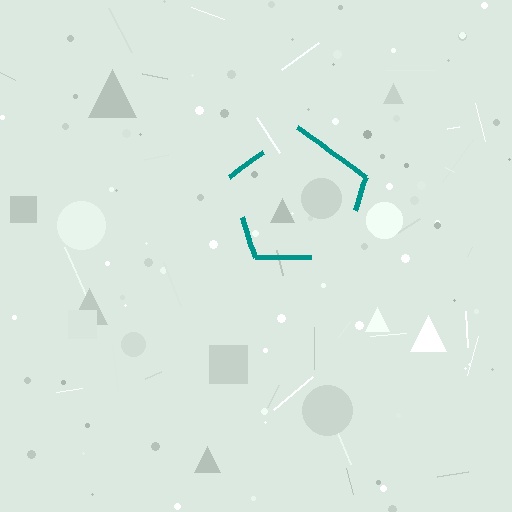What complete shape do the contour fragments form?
The contour fragments form a pentagon.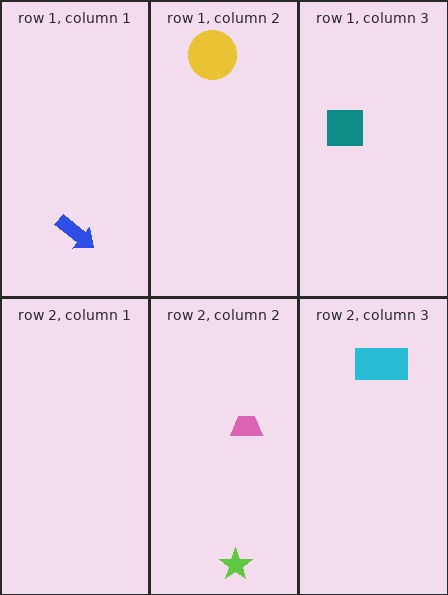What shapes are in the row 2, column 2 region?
The lime star, the pink trapezoid.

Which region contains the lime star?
The row 2, column 2 region.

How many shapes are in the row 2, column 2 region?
2.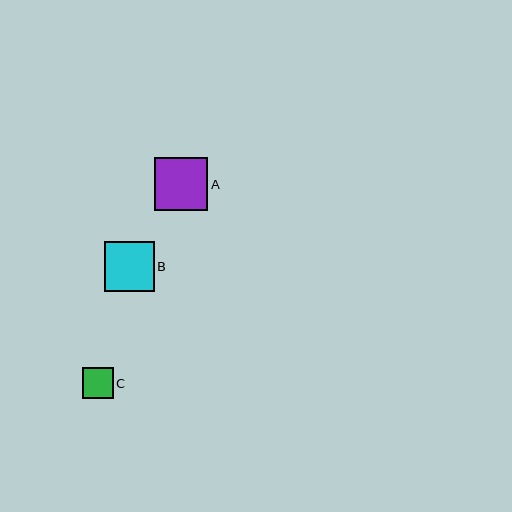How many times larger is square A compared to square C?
Square A is approximately 1.8 times the size of square C.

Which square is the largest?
Square A is the largest with a size of approximately 53 pixels.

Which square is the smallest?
Square C is the smallest with a size of approximately 30 pixels.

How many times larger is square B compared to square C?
Square B is approximately 1.6 times the size of square C.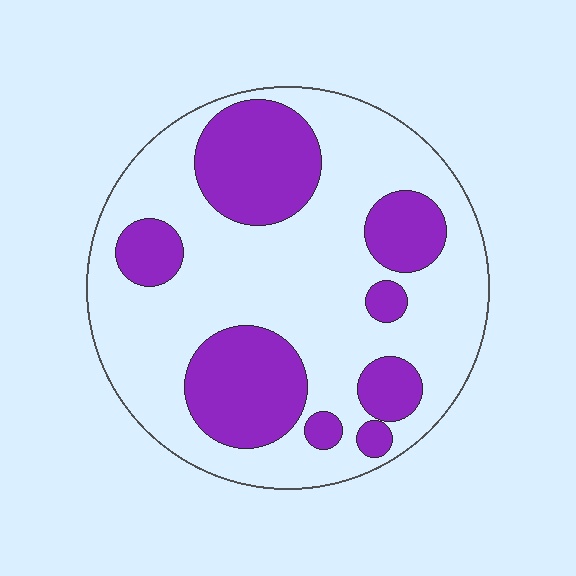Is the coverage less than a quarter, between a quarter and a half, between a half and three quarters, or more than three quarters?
Between a quarter and a half.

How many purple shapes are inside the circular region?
8.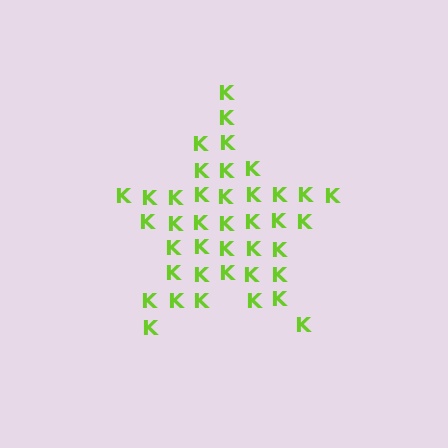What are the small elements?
The small elements are letter K's.